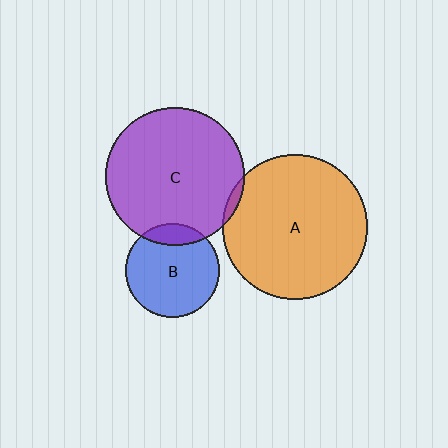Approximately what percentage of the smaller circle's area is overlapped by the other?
Approximately 5%.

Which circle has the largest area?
Circle A (orange).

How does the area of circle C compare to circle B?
Approximately 2.2 times.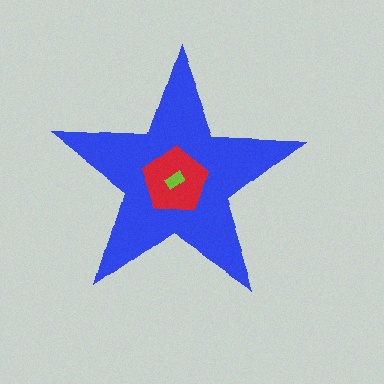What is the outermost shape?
The blue star.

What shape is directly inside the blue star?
The red pentagon.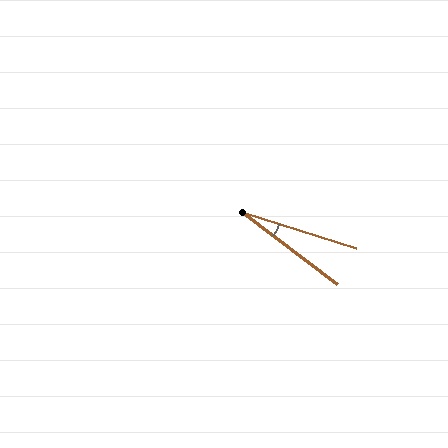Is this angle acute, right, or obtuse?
It is acute.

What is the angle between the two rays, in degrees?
Approximately 20 degrees.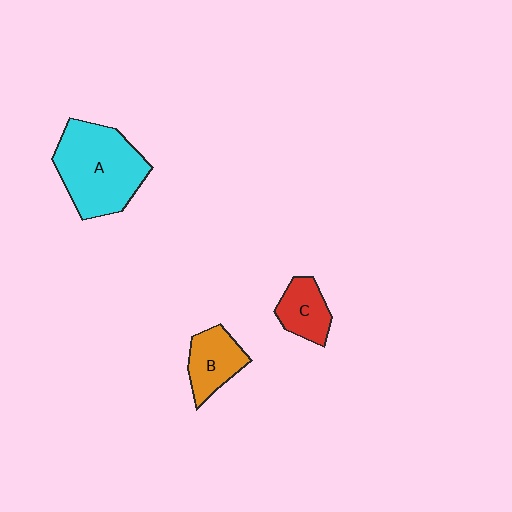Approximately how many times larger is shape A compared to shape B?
Approximately 2.1 times.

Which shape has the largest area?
Shape A (cyan).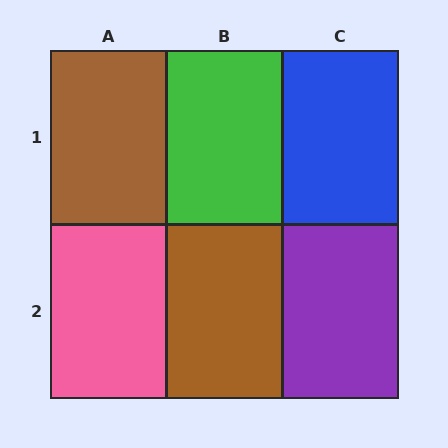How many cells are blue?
1 cell is blue.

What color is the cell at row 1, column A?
Brown.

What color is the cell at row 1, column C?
Blue.